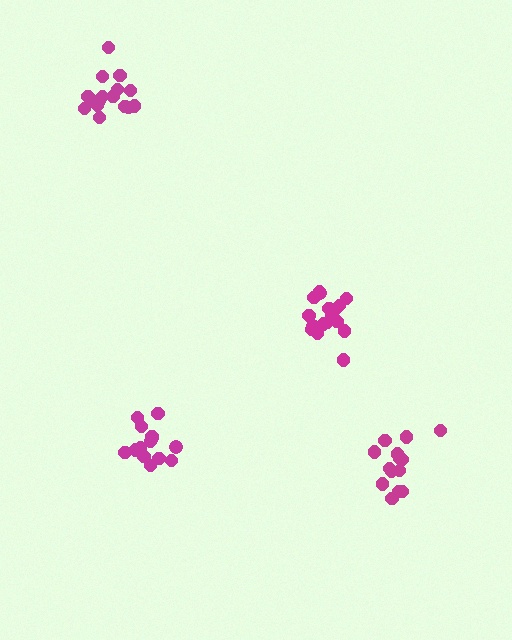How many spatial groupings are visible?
There are 4 spatial groupings.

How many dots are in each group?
Group 1: 14 dots, Group 2: 14 dots, Group 3: 19 dots, Group 4: 17 dots (64 total).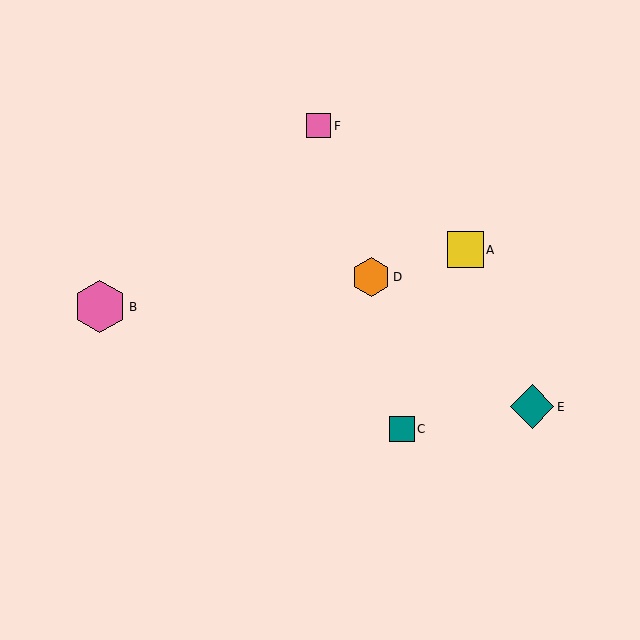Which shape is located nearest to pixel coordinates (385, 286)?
The orange hexagon (labeled D) at (371, 277) is nearest to that location.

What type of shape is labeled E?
Shape E is a teal diamond.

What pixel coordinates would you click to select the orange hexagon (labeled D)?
Click at (371, 277) to select the orange hexagon D.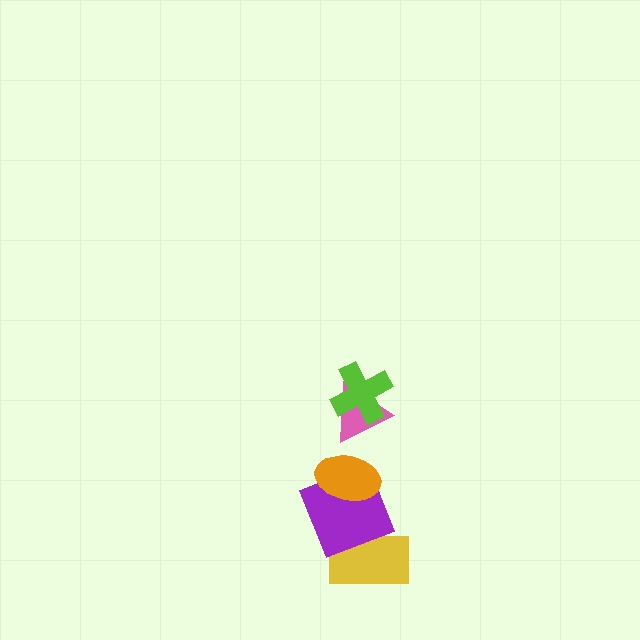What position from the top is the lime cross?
The lime cross is 1st from the top.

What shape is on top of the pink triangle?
The lime cross is on top of the pink triangle.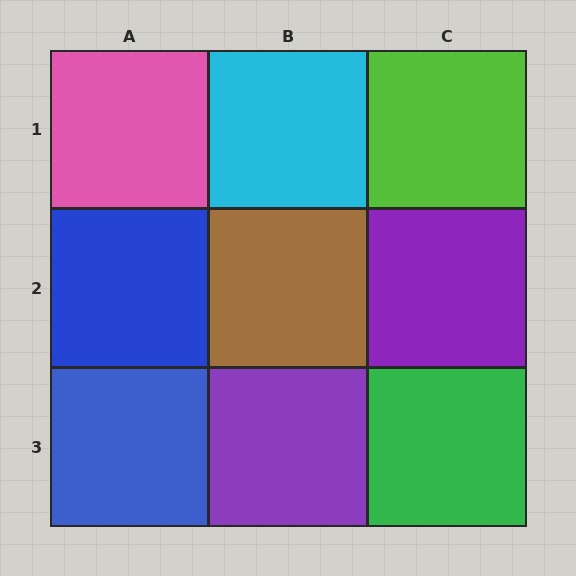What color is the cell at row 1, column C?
Lime.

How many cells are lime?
1 cell is lime.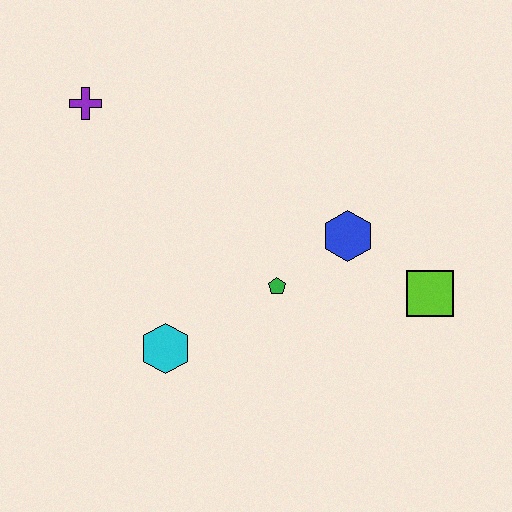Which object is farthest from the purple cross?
The lime square is farthest from the purple cross.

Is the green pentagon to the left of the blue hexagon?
Yes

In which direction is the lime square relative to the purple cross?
The lime square is to the right of the purple cross.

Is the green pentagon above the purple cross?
No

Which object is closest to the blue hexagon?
The green pentagon is closest to the blue hexagon.